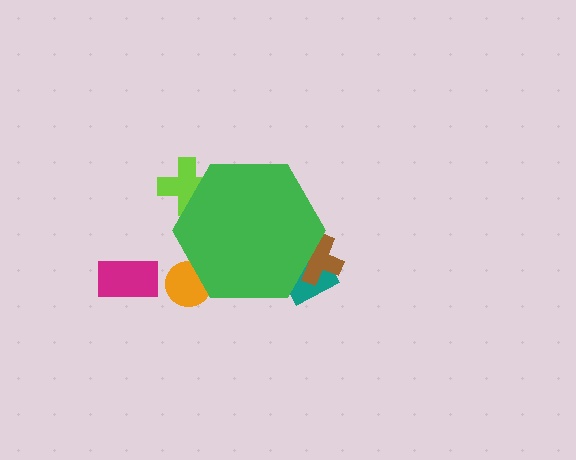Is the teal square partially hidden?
Yes, the teal square is partially hidden behind the green hexagon.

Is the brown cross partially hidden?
Yes, the brown cross is partially hidden behind the green hexagon.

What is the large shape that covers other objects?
A green hexagon.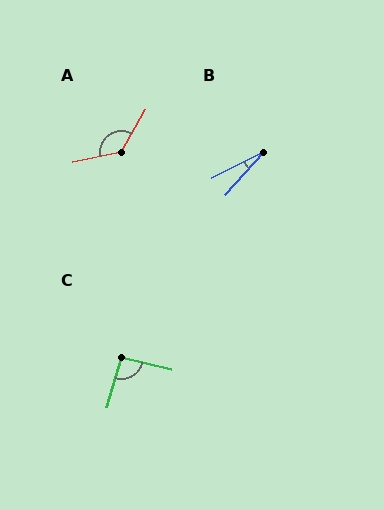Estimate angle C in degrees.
Approximately 93 degrees.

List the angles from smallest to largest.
B (21°), C (93°), A (132°).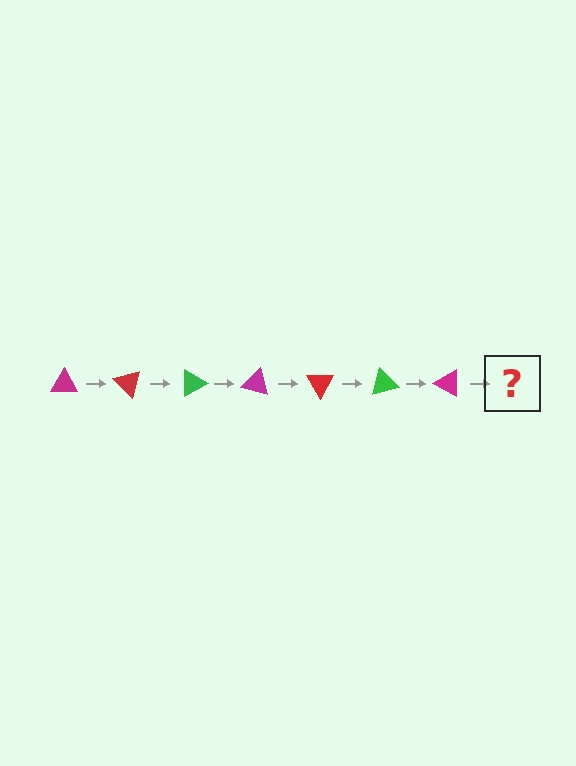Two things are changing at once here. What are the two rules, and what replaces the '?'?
The two rules are that it rotates 45 degrees each step and the color cycles through magenta, red, and green. The '?' should be a red triangle, rotated 315 degrees from the start.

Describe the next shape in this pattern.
It should be a red triangle, rotated 315 degrees from the start.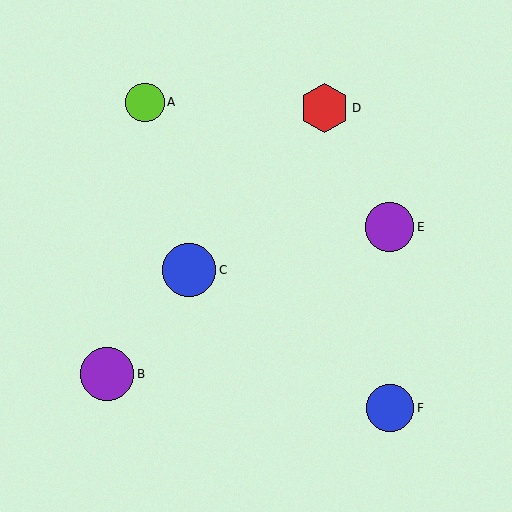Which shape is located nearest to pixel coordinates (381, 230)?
The purple circle (labeled E) at (390, 227) is nearest to that location.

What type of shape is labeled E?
Shape E is a purple circle.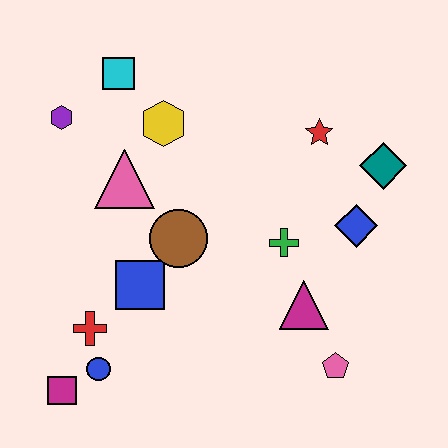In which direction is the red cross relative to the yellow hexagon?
The red cross is below the yellow hexagon.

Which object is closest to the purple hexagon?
The cyan square is closest to the purple hexagon.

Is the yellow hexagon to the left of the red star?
Yes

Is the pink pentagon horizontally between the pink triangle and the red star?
No